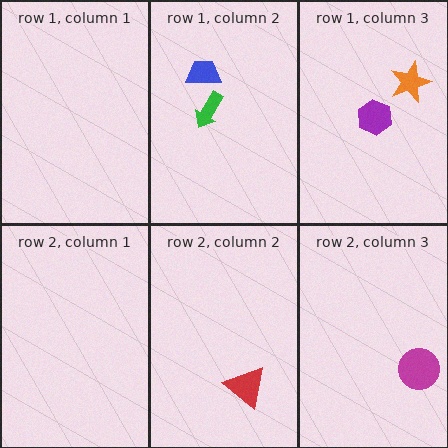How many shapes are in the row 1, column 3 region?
2.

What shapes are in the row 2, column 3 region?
The magenta circle.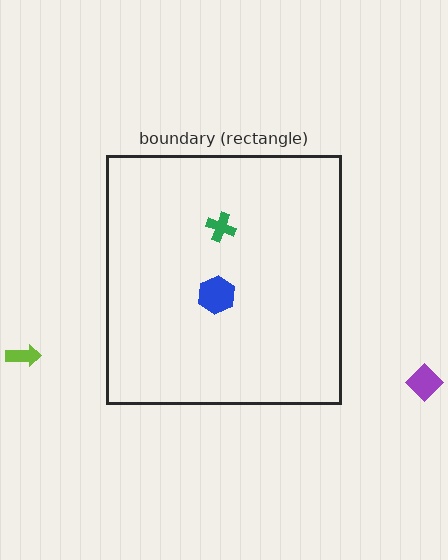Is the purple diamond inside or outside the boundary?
Outside.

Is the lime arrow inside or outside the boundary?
Outside.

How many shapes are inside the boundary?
2 inside, 2 outside.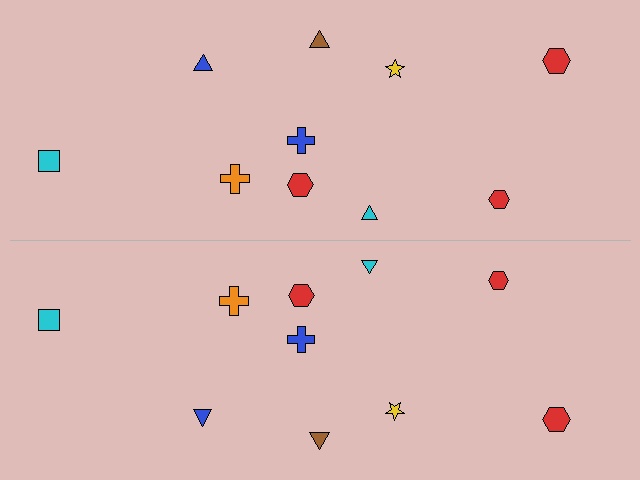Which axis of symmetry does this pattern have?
The pattern has a horizontal axis of symmetry running through the center of the image.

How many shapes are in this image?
There are 20 shapes in this image.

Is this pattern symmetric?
Yes, this pattern has bilateral (reflection) symmetry.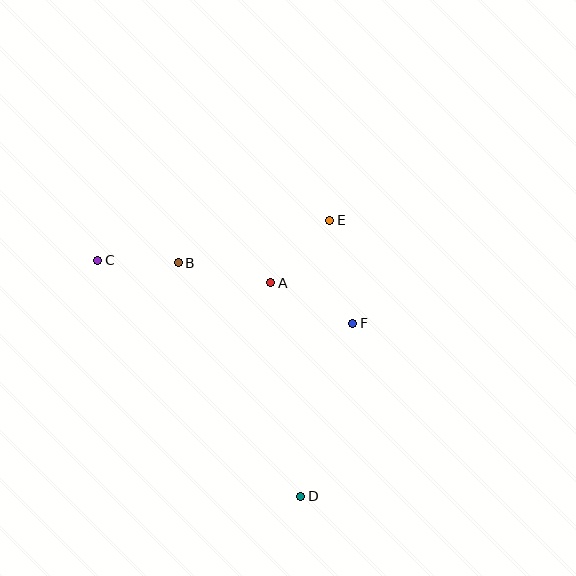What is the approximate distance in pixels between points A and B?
The distance between A and B is approximately 95 pixels.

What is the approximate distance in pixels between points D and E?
The distance between D and E is approximately 278 pixels.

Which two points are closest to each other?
Points B and C are closest to each other.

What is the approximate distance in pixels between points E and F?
The distance between E and F is approximately 106 pixels.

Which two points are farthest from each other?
Points C and D are farthest from each other.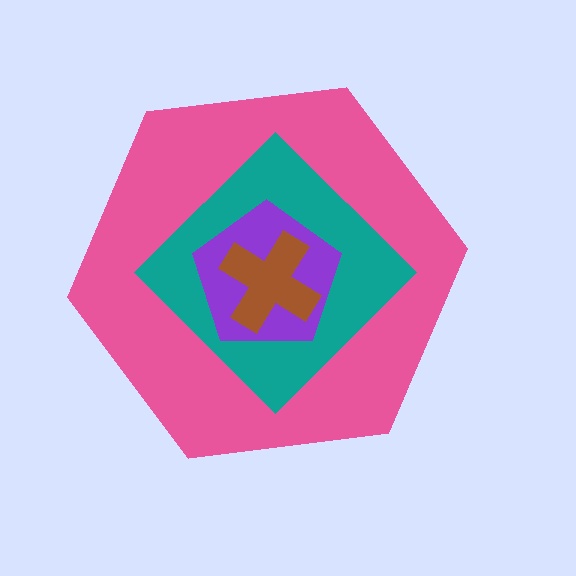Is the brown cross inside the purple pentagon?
Yes.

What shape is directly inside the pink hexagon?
The teal diamond.